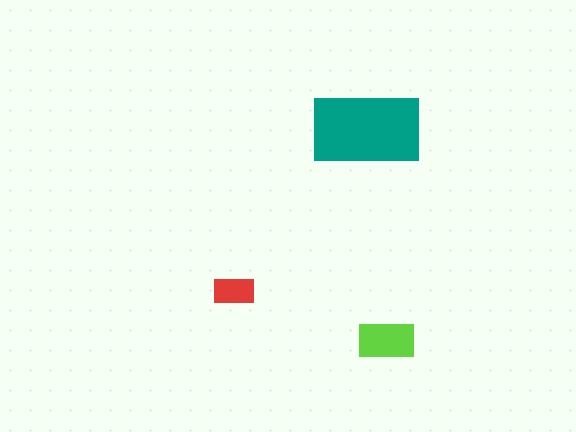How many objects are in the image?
There are 3 objects in the image.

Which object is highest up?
The teal rectangle is topmost.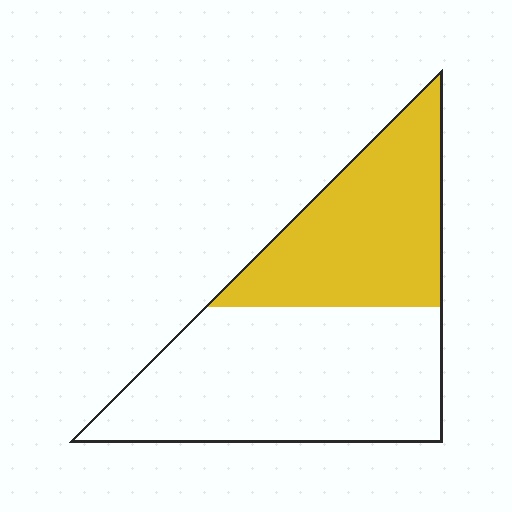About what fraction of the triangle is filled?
About two fifths (2/5).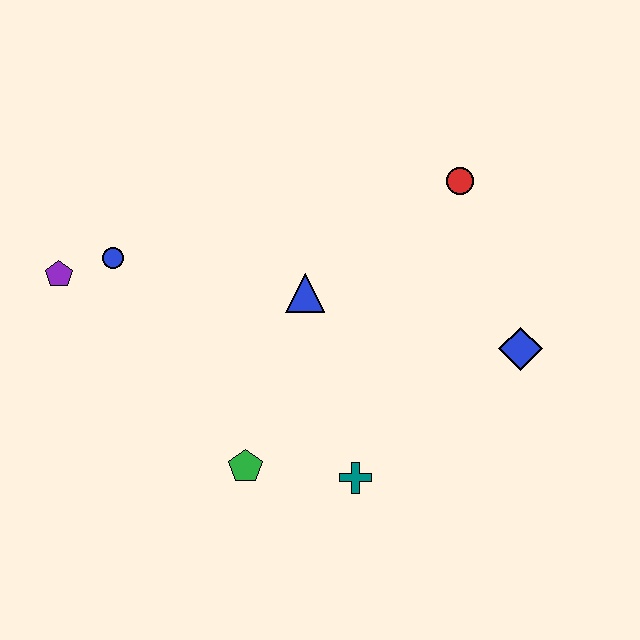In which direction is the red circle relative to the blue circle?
The red circle is to the right of the blue circle.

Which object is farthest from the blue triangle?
The purple pentagon is farthest from the blue triangle.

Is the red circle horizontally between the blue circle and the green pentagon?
No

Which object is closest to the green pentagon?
The teal cross is closest to the green pentagon.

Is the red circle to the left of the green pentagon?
No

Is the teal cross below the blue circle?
Yes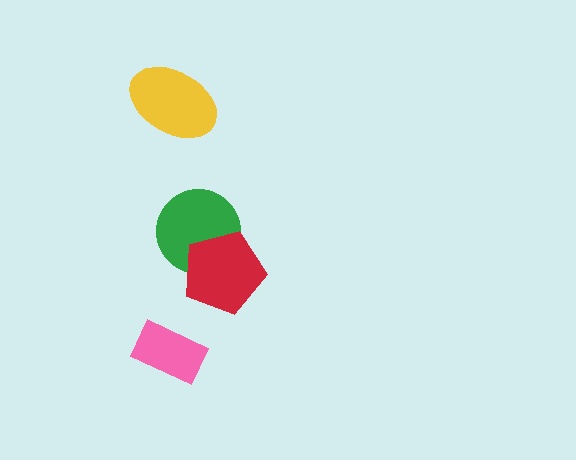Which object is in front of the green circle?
The red pentagon is in front of the green circle.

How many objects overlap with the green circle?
1 object overlaps with the green circle.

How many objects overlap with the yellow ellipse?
0 objects overlap with the yellow ellipse.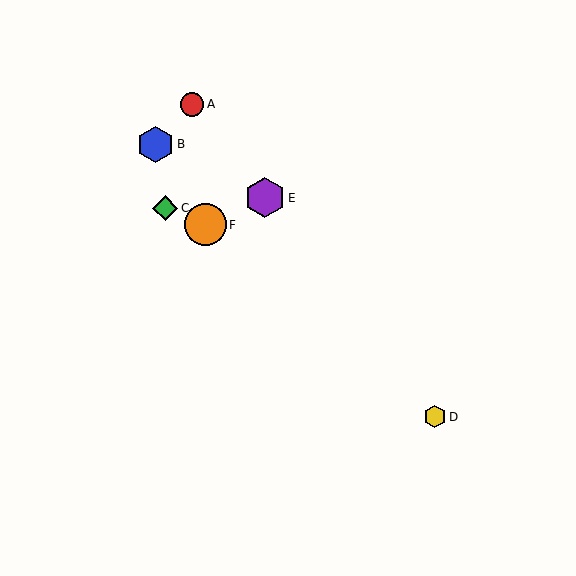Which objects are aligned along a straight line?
Objects A, D, E are aligned along a straight line.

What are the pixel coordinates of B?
Object B is at (155, 144).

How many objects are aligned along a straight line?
3 objects (A, D, E) are aligned along a straight line.